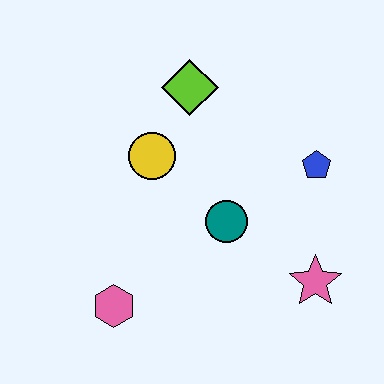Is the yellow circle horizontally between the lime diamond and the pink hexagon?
Yes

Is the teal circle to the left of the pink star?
Yes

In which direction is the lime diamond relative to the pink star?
The lime diamond is above the pink star.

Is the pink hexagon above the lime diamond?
No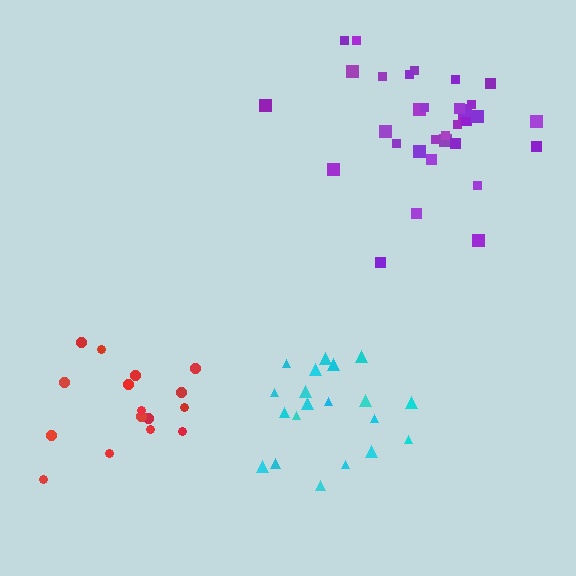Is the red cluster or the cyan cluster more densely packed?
Red.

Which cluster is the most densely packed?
Red.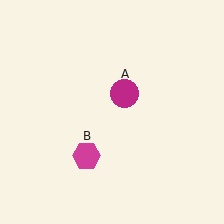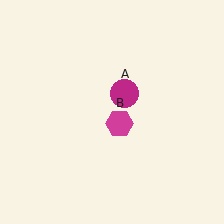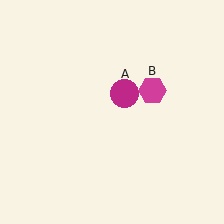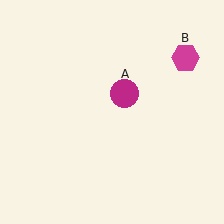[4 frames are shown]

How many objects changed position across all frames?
1 object changed position: magenta hexagon (object B).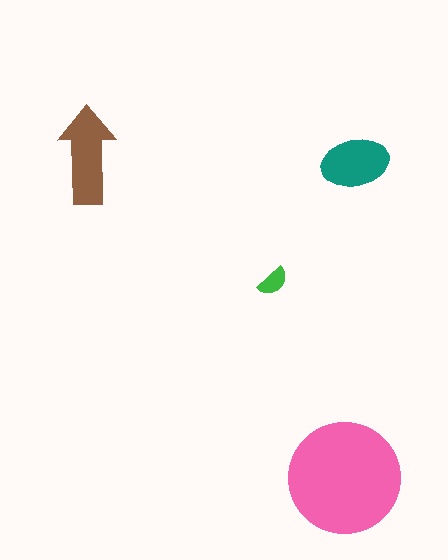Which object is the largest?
The pink circle.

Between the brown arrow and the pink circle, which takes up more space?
The pink circle.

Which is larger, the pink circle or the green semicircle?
The pink circle.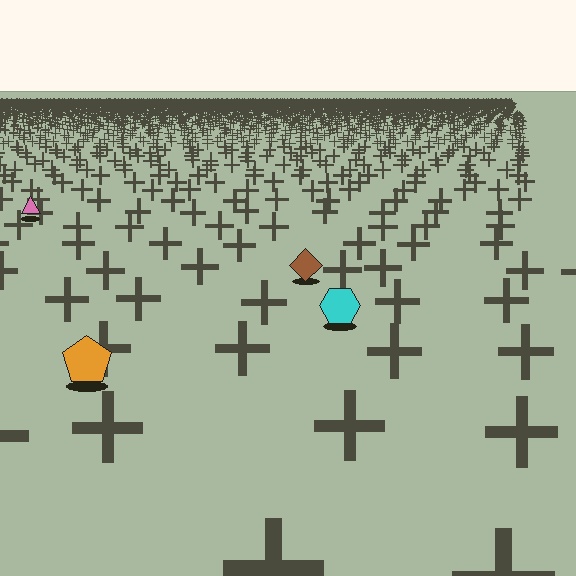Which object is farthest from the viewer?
The pink triangle is farthest from the viewer. It appears smaller and the ground texture around it is denser.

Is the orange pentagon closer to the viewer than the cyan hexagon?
Yes. The orange pentagon is closer — you can tell from the texture gradient: the ground texture is coarser near it.